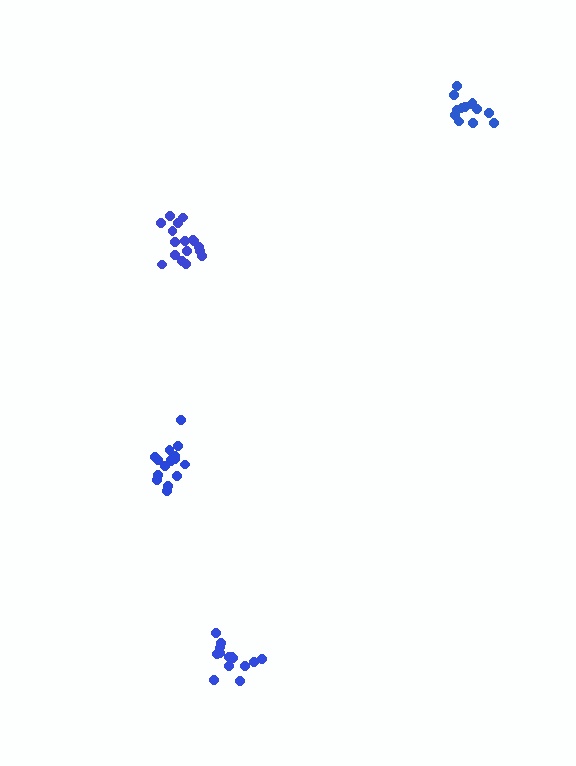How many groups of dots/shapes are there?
There are 4 groups.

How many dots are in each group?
Group 1: 14 dots, Group 2: 17 dots, Group 3: 13 dots, Group 4: 16 dots (60 total).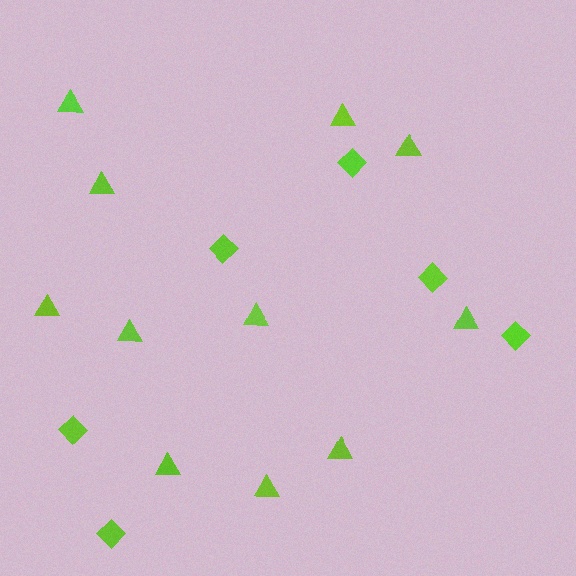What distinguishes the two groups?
There are 2 groups: one group of diamonds (6) and one group of triangles (11).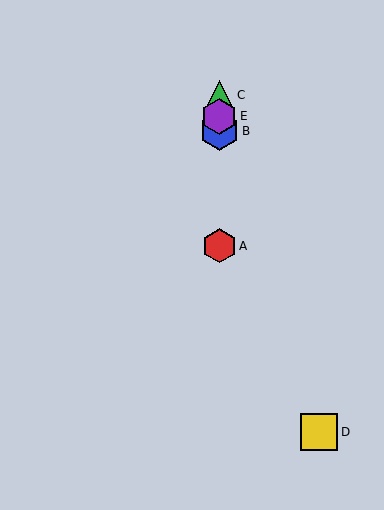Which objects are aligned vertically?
Objects A, B, C, E are aligned vertically.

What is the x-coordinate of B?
Object B is at x≈219.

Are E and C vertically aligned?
Yes, both are at x≈219.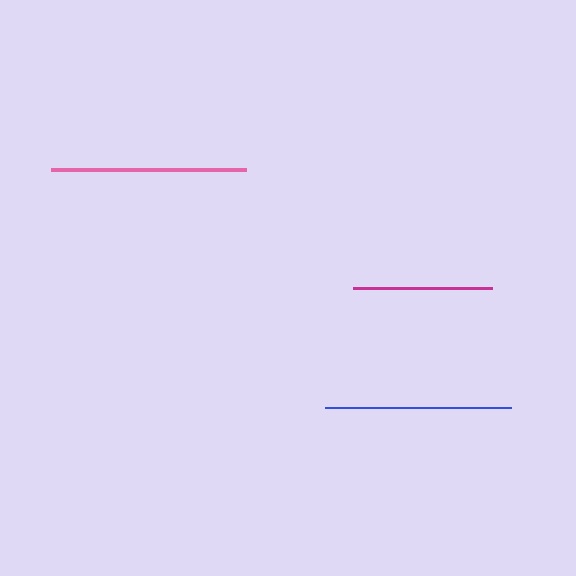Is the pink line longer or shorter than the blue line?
The pink line is longer than the blue line.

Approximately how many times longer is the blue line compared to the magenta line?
The blue line is approximately 1.3 times the length of the magenta line.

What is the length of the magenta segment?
The magenta segment is approximately 139 pixels long.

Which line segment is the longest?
The pink line is the longest at approximately 195 pixels.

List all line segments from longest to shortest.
From longest to shortest: pink, blue, magenta.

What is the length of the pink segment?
The pink segment is approximately 195 pixels long.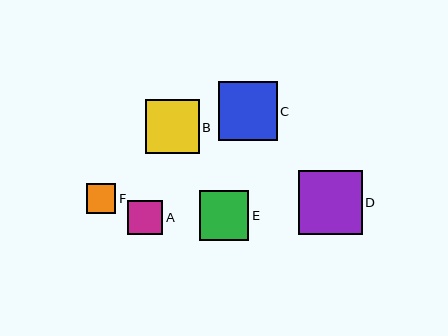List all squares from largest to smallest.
From largest to smallest: D, C, B, E, A, F.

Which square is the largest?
Square D is the largest with a size of approximately 64 pixels.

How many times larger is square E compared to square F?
Square E is approximately 1.7 times the size of square F.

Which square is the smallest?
Square F is the smallest with a size of approximately 30 pixels.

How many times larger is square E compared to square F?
Square E is approximately 1.7 times the size of square F.